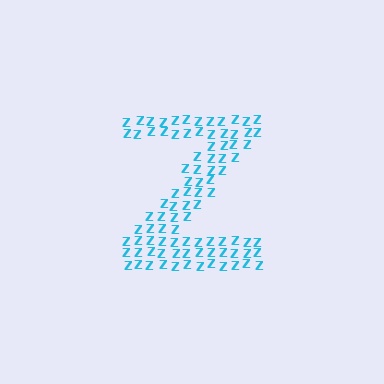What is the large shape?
The large shape is the letter Z.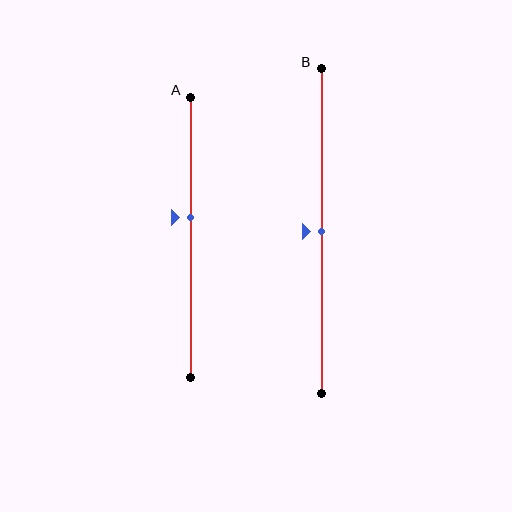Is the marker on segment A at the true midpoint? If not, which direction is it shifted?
No, the marker on segment A is shifted upward by about 7% of the segment length.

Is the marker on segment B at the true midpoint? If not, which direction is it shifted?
Yes, the marker on segment B is at the true midpoint.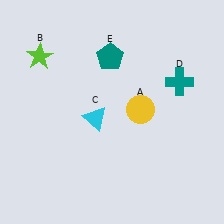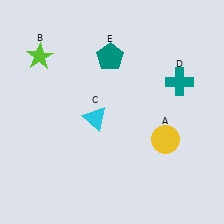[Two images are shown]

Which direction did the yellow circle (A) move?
The yellow circle (A) moved down.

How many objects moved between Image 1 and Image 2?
1 object moved between the two images.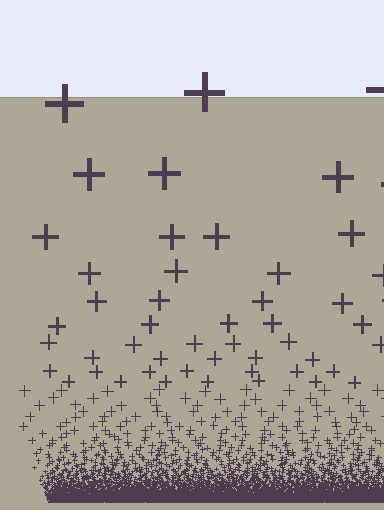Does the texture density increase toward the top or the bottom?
Density increases toward the bottom.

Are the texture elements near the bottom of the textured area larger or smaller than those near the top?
Smaller. The gradient is inverted — elements near the bottom are smaller and denser.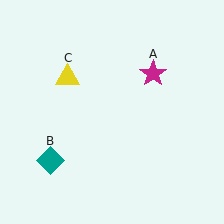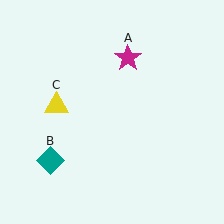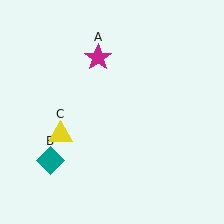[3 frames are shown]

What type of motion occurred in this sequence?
The magenta star (object A), yellow triangle (object C) rotated counterclockwise around the center of the scene.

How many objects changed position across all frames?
2 objects changed position: magenta star (object A), yellow triangle (object C).